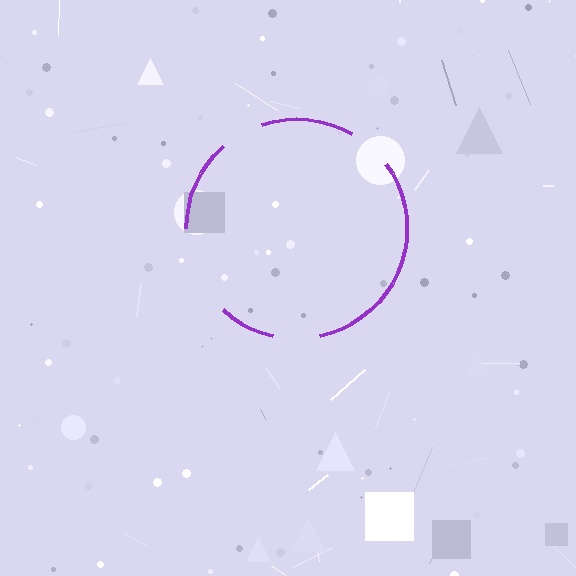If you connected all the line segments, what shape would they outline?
They would outline a circle.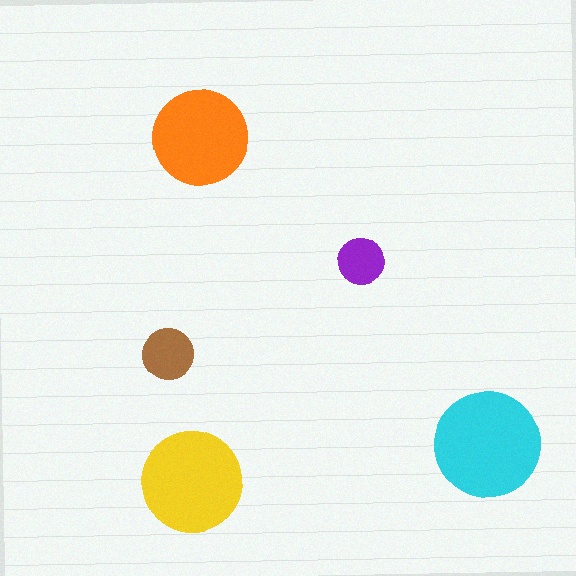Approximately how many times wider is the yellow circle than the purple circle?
About 2 times wider.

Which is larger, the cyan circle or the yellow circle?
The cyan one.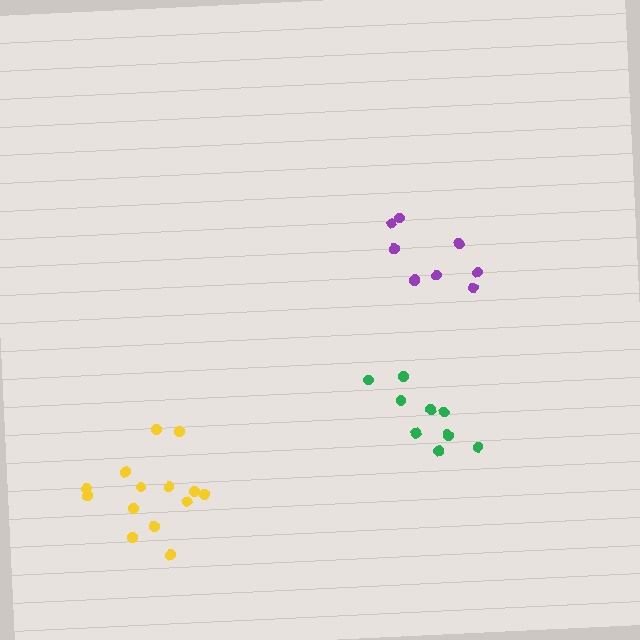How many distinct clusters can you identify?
There are 3 distinct clusters.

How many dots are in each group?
Group 1: 10 dots, Group 2: 14 dots, Group 3: 9 dots (33 total).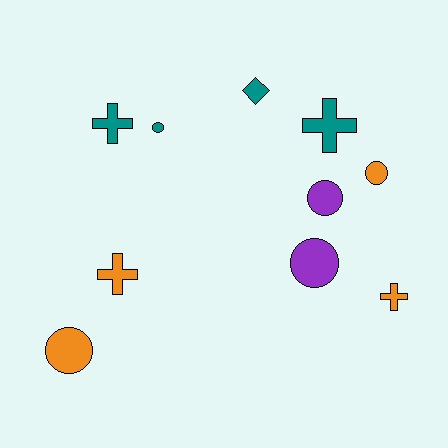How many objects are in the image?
There are 10 objects.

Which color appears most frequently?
Teal, with 4 objects.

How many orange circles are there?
There are 2 orange circles.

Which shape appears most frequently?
Circle, with 5 objects.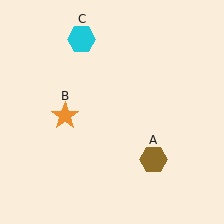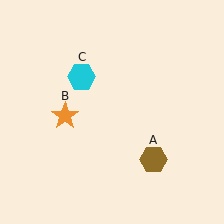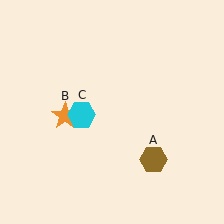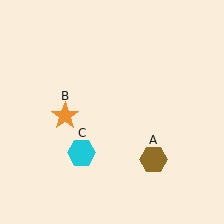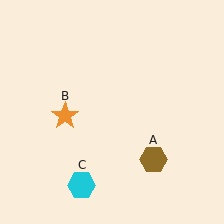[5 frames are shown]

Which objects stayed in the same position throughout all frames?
Brown hexagon (object A) and orange star (object B) remained stationary.